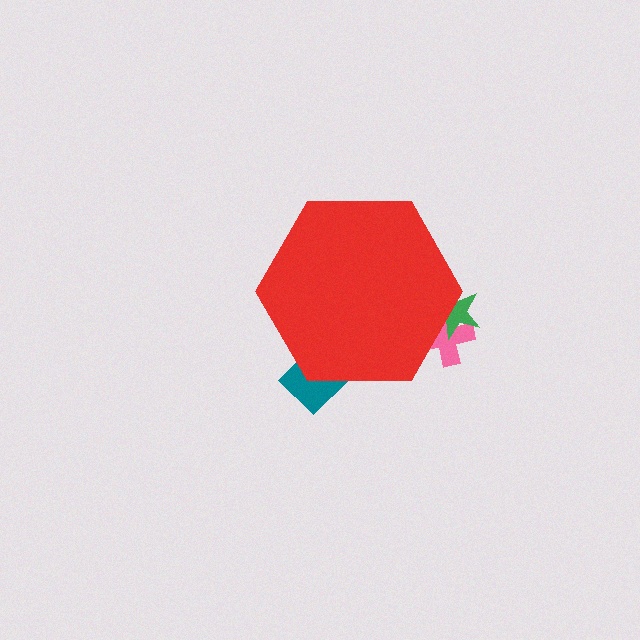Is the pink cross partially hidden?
Yes, the pink cross is partially hidden behind the red hexagon.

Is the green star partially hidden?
Yes, the green star is partially hidden behind the red hexagon.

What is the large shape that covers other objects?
A red hexagon.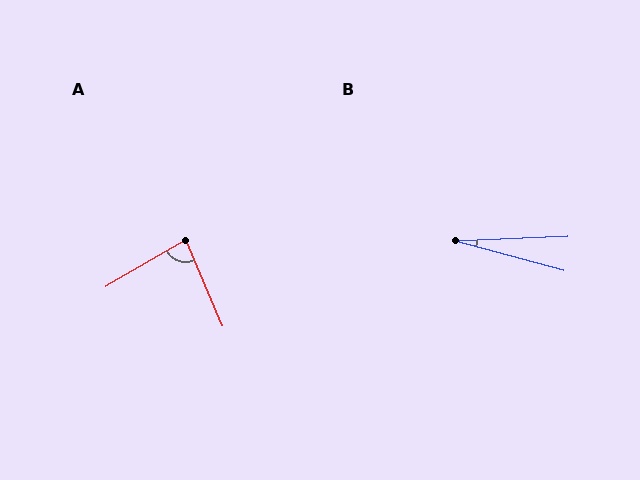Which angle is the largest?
A, at approximately 83 degrees.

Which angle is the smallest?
B, at approximately 17 degrees.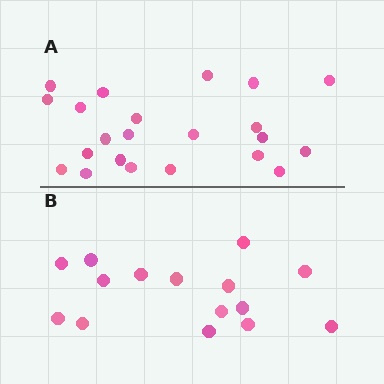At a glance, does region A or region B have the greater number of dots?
Region A (the top region) has more dots.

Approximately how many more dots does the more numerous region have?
Region A has roughly 8 or so more dots than region B.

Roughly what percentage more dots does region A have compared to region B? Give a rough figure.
About 45% more.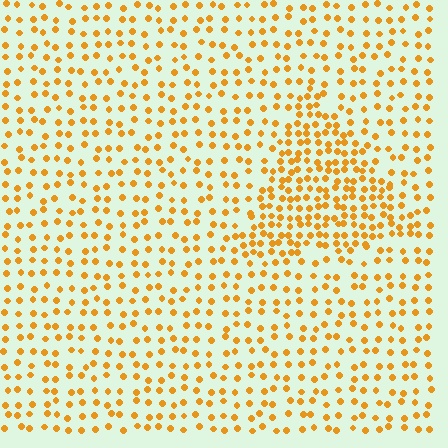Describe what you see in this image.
The image contains small orange elements arranged at two different densities. A triangle-shaped region is visible where the elements are more densely packed than the surrounding area.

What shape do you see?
I see a triangle.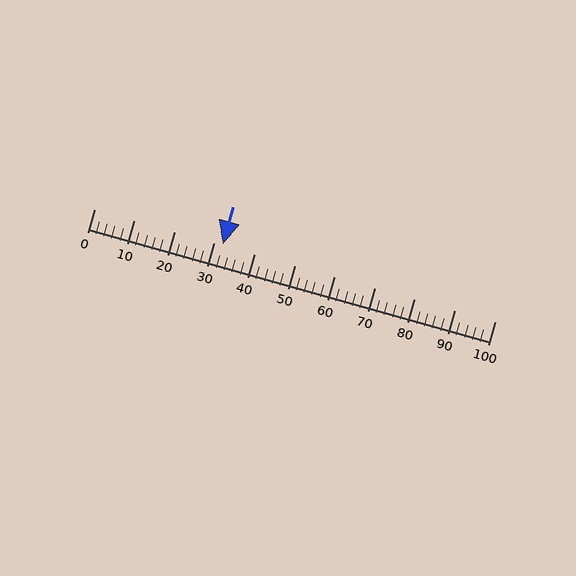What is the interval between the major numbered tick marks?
The major tick marks are spaced 10 units apart.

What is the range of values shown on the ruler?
The ruler shows values from 0 to 100.